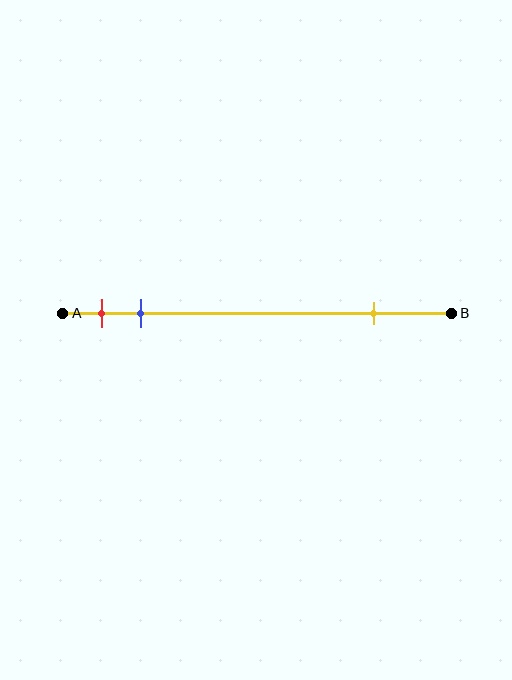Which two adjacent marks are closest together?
The red and blue marks are the closest adjacent pair.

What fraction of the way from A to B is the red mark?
The red mark is approximately 10% (0.1) of the way from A to B.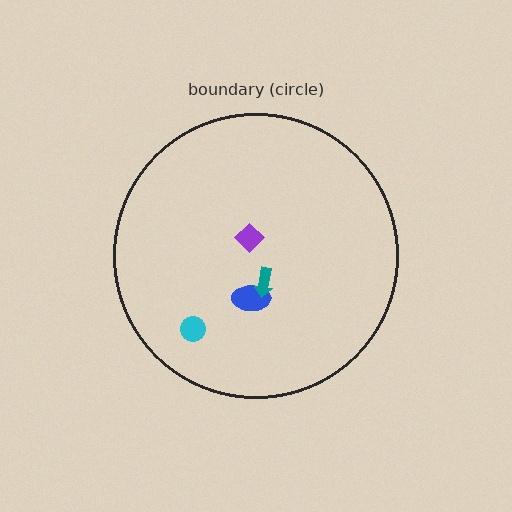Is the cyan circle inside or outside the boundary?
Inside.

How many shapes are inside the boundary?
4 inside, 0 outside.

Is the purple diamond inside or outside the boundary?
Inside.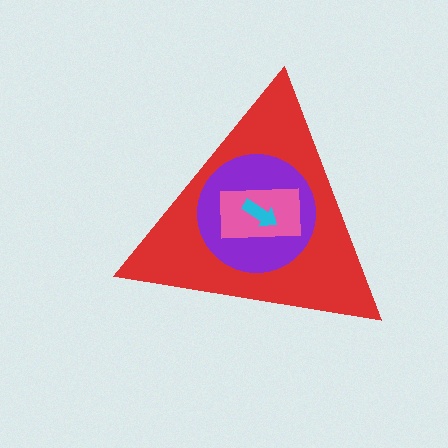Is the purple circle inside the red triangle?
Yes.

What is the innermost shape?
The cyan arrow.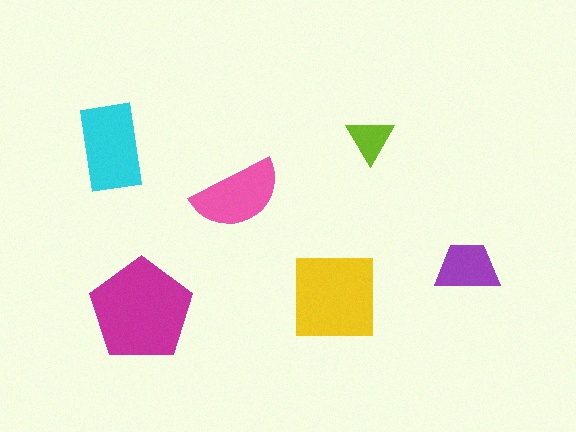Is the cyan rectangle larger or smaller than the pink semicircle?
Larger.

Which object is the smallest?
The lime triangle.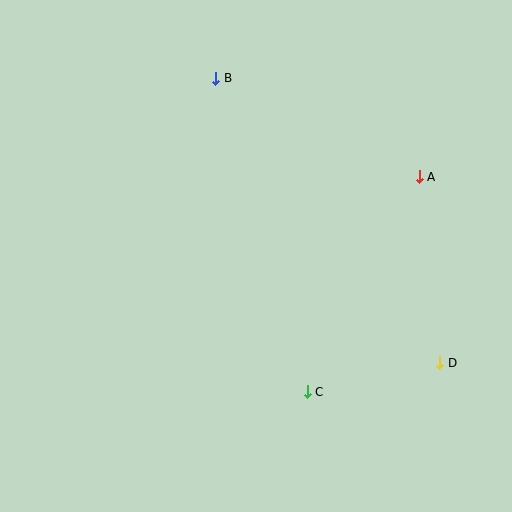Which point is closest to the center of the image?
Point C at (307, 392) is closest to the center.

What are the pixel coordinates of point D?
Point D is at (440, 363).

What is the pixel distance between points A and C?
The distance between A and C is 242 pixels.